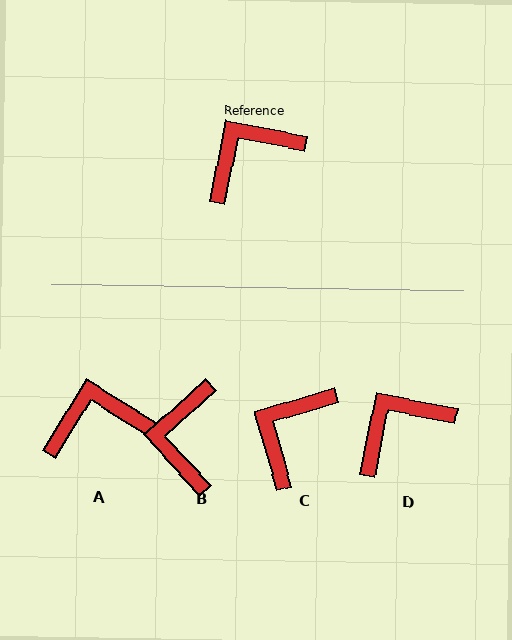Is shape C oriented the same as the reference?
No, it is off by about 28 degrees.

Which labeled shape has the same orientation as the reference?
D.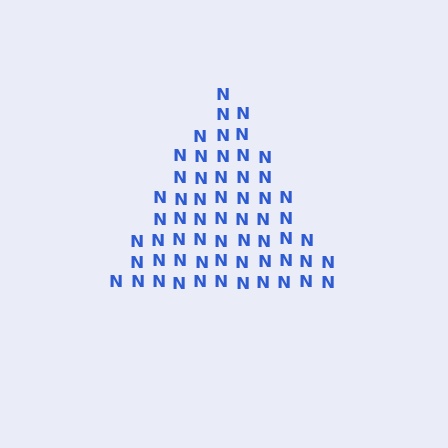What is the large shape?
The large shape is a triangle.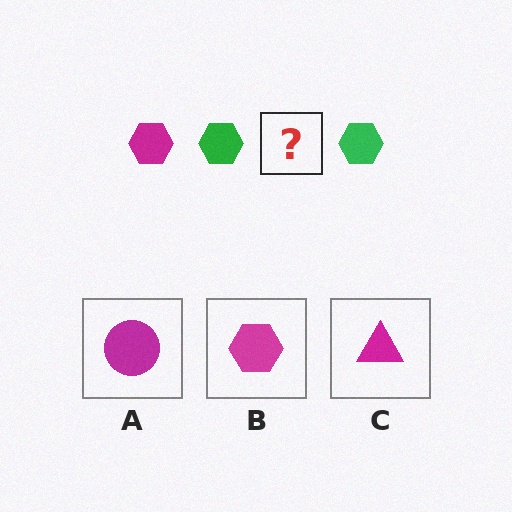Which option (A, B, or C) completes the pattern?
B.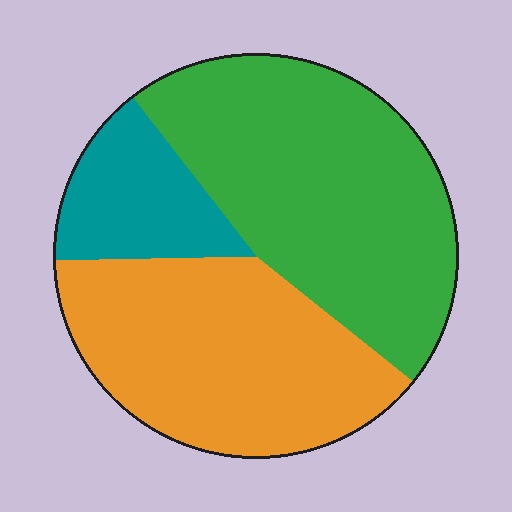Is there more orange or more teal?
Orange.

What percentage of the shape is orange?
Orange takes up between a third and a half of the shape.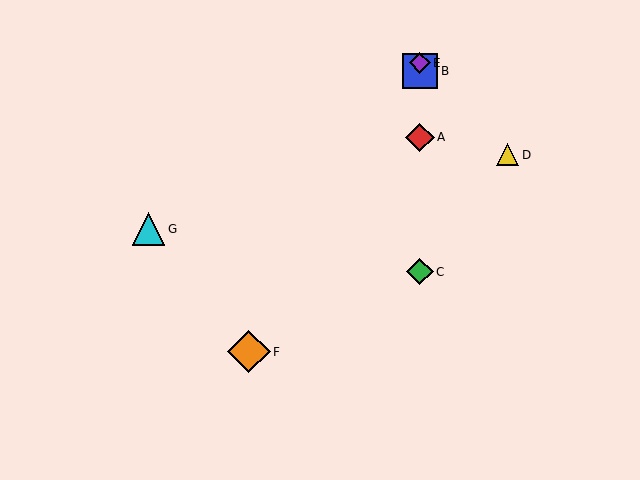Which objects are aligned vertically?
Objects A, B, C, E are aligned vertically.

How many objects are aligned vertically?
4 objects (A, B, C, E) are aligned vertically.